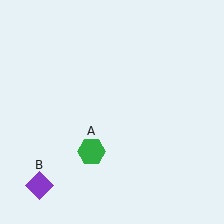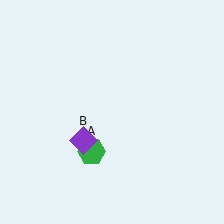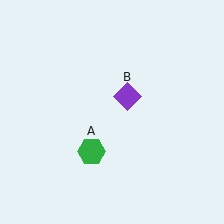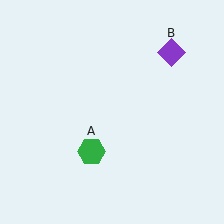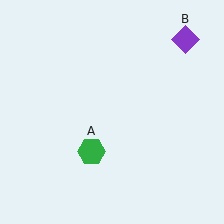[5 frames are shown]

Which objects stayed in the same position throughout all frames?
Green hexagon (object A) remained stationary.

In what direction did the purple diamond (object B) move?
The purple diamond (object B) moved up and to the right.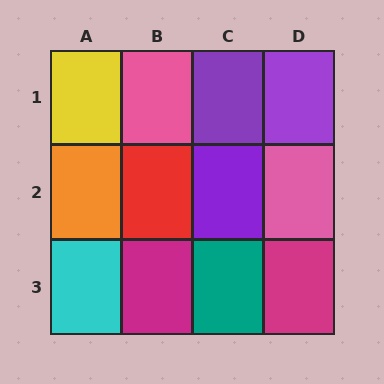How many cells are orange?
1 cell is orange.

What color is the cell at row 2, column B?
Red.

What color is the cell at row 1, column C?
Purple.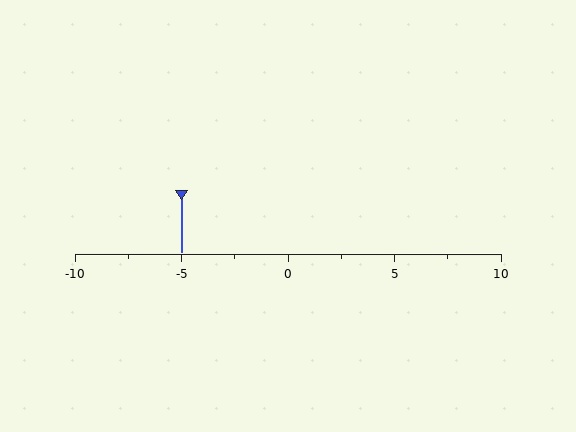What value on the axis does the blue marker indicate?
The marker indicates approximately -5.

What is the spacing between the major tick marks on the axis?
The major ticks are spaced 5 apart.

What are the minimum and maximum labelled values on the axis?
The axis runs from -10 to 10.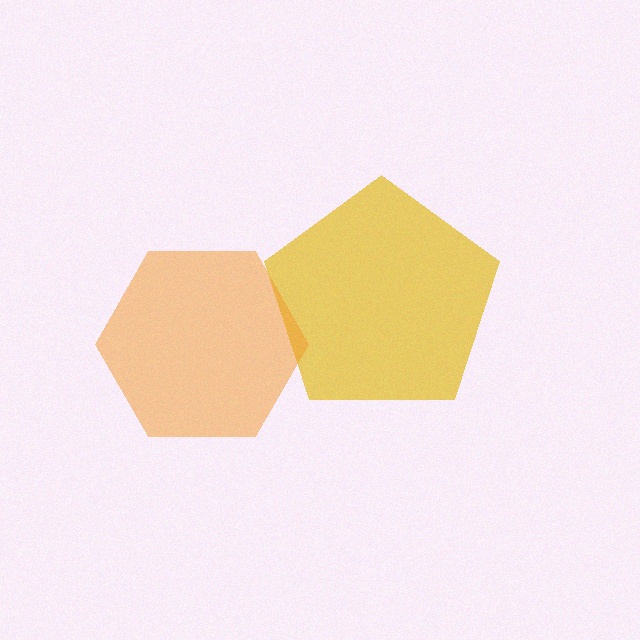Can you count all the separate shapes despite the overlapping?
Yes, there are 2 separate shapes.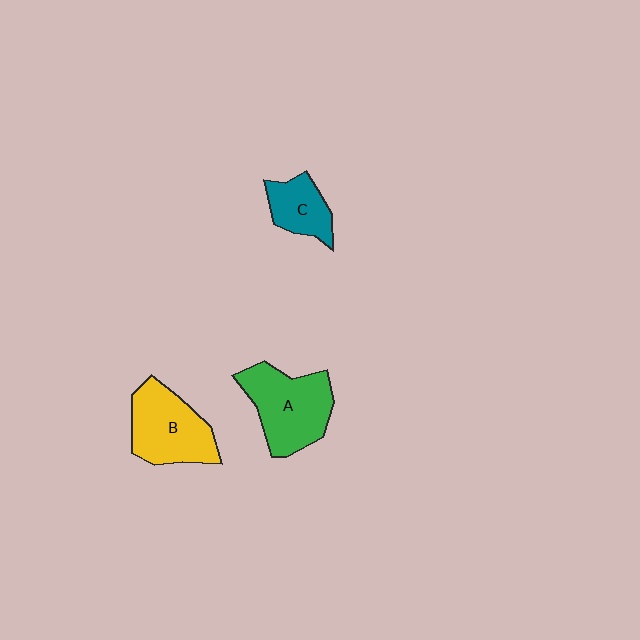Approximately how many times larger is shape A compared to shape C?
Approximately 1.8 times.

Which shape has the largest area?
Shape A (green).